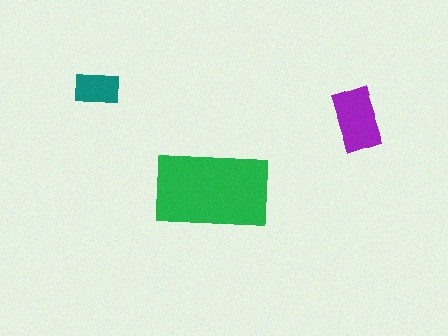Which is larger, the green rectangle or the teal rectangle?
The green one.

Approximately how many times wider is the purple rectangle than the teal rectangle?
About 1.5 times wider.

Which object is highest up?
The teal rectangle is topmost.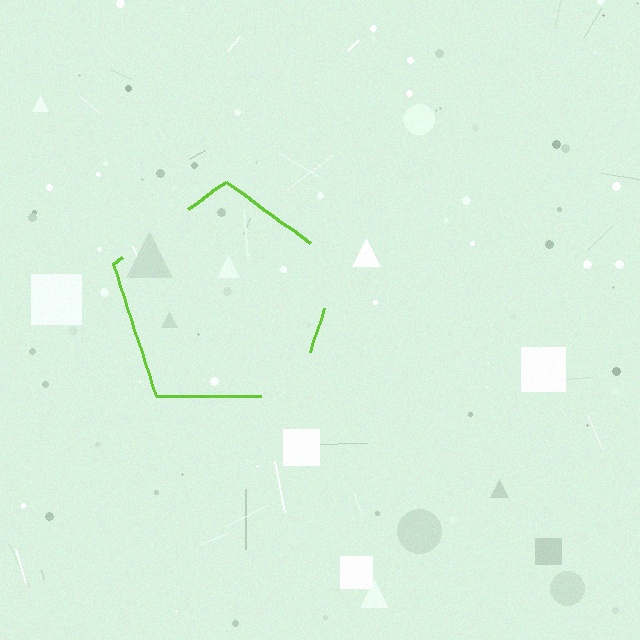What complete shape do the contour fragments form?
The contour fragments form a pentagon.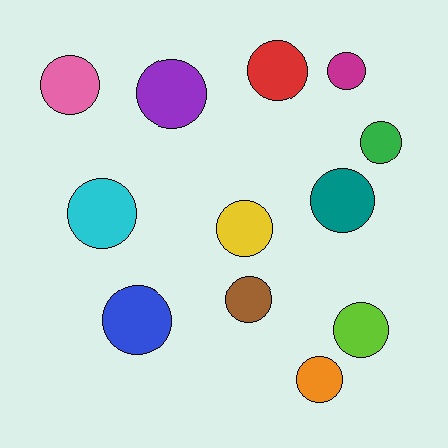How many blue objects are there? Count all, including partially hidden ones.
There is 1 blue object.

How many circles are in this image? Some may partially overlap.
There are 12 circles.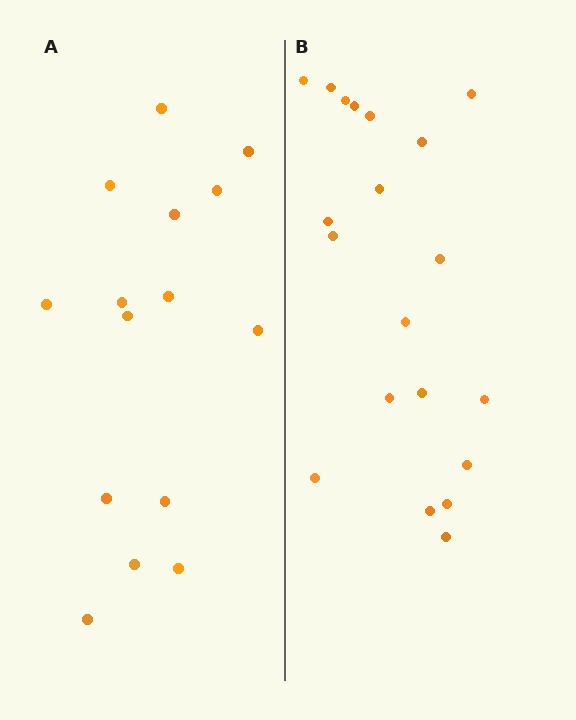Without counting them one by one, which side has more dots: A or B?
Region B (the right region) has more dots.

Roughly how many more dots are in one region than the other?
Region B has about 5 more dots than region A.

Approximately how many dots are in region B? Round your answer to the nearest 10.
About 20 dots.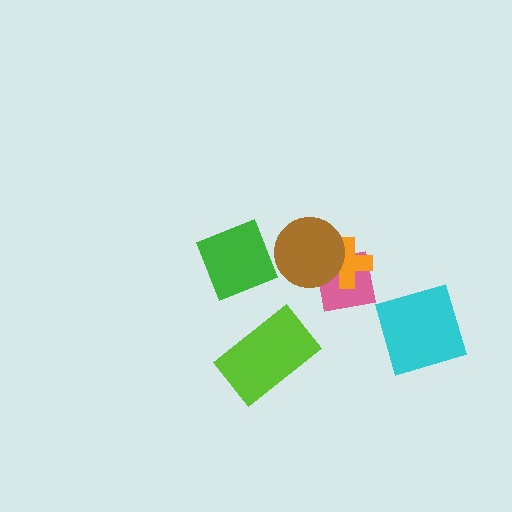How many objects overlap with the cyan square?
0 objects overlap with the cyan square.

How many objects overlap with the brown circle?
2 objects overlap with the brown circle.